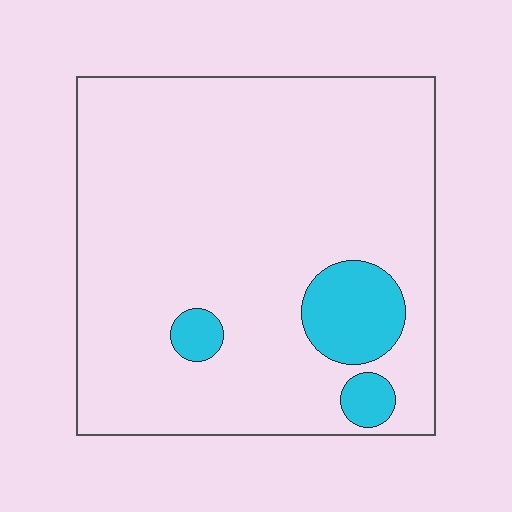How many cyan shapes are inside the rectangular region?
3.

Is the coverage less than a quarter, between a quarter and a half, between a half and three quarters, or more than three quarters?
Less than a quarter.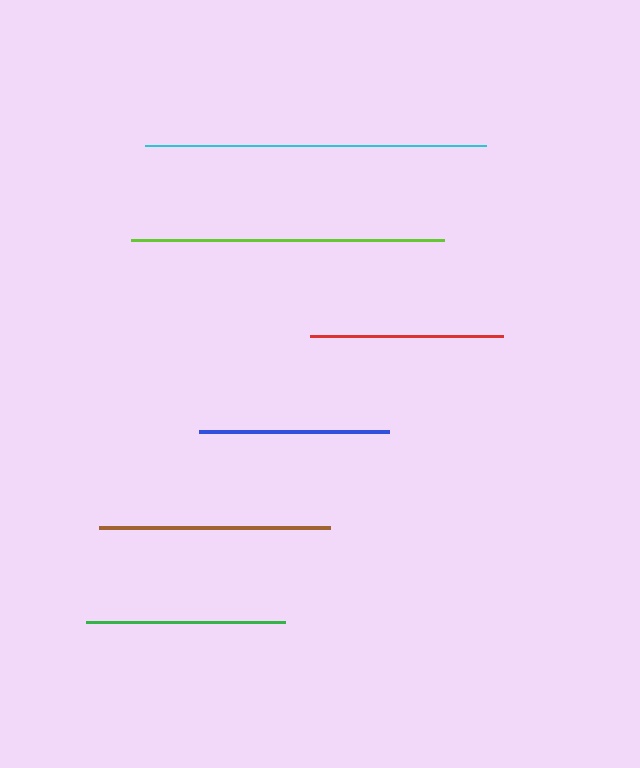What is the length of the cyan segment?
The cyan segment is approximately 341 pixels long.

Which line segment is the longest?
The cyan line is the longest at approximately 341 pixels.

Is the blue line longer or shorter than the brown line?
The brown line is longer than the blue line.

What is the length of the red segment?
The red segment is approximately 193 pixels long.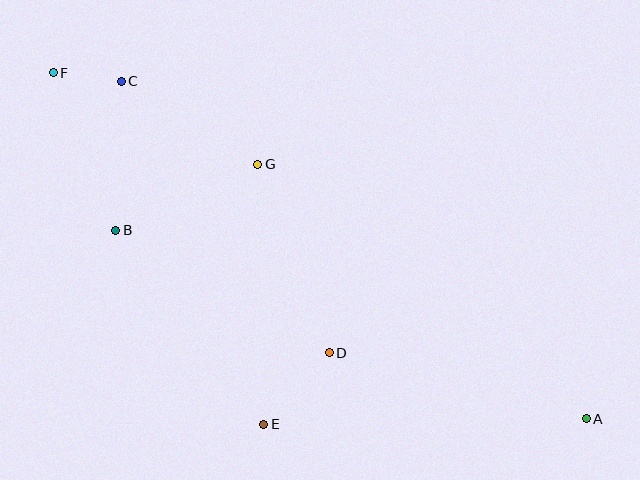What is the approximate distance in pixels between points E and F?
The distance between E and F is approximately 410 pixels.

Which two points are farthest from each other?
Points A and F are farthest from each other.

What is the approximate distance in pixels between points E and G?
The distance between E and G is approximately 260 pixels.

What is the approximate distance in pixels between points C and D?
The distance between C and D is approximately 342 pixels.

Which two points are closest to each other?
Points C and F are closest to each other.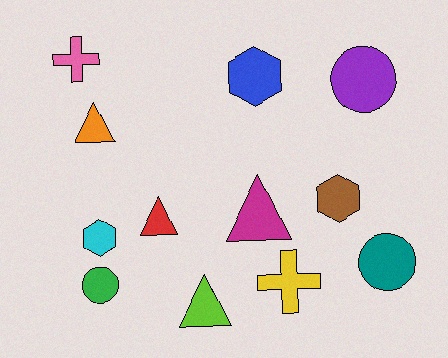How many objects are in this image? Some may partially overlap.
There are 12 objects.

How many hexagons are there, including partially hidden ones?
There are 3 hexagons.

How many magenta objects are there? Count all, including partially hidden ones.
There is 1 magenta object.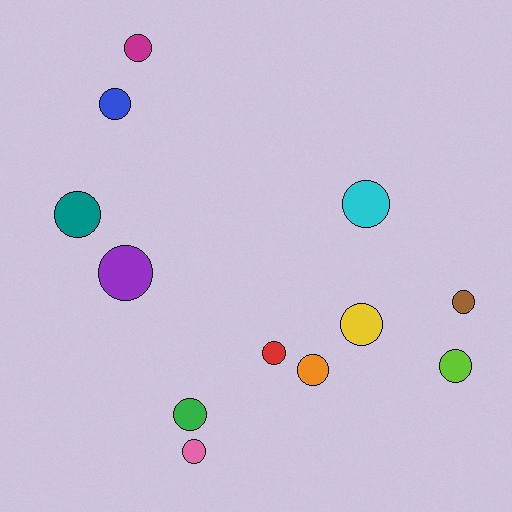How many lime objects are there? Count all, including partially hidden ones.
There is 1 lime object.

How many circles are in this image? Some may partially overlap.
There are 12 circles.